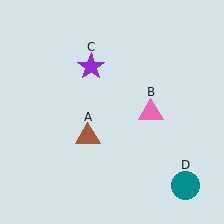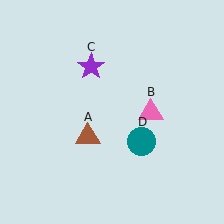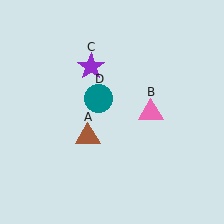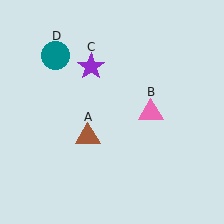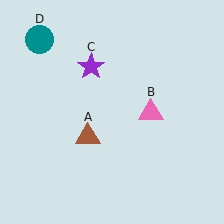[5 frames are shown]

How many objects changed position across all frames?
1 object changed position: teal circle (object D).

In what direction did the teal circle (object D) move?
The teal circle (object D) moved up and to the left.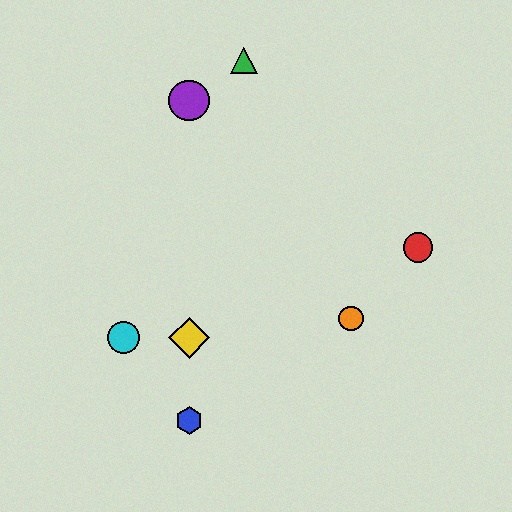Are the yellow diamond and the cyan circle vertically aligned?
No, the yellow diamond is at x≈189 and the cyan circle is at x≈124.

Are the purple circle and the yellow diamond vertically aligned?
Yes, both are at x≈189.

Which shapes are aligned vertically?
The blue hexagon, the yellow diamond, the purple circle are aligned vertically.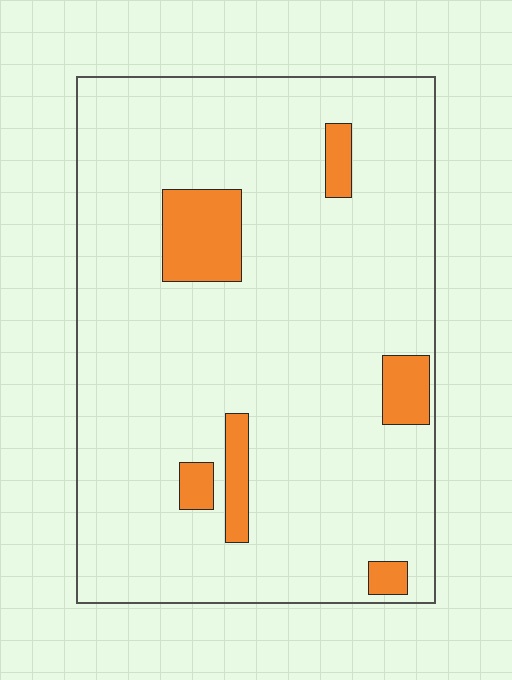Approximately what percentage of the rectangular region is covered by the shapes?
Approximately 10%.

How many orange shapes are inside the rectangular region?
6.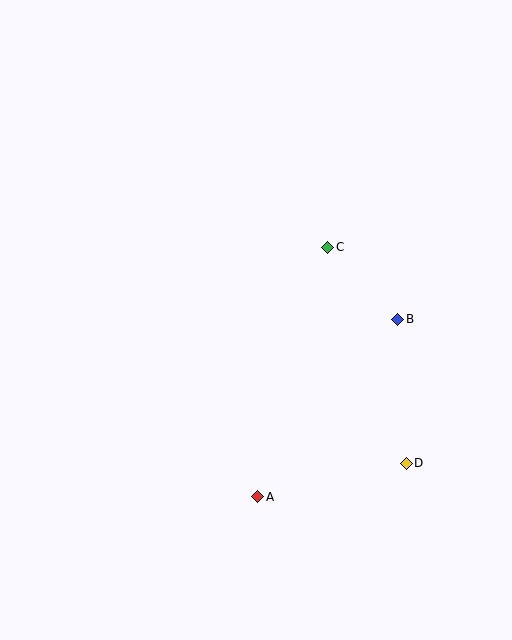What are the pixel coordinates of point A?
Point A is at (258, 497).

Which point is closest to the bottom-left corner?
Point A is closest to the bottom-left corner.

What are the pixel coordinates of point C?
Point C is at (328, 247).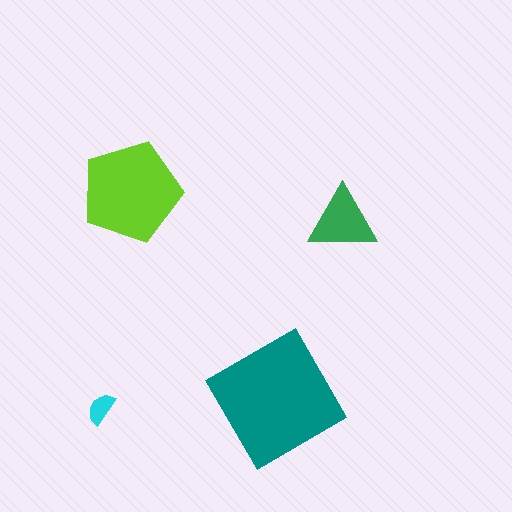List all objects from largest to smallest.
The teal diamond, the lime pentagon, the green triangle, the cyan semicircle.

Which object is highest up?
The lime pentagon is topmost.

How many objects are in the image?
There are 4 objects in the image.